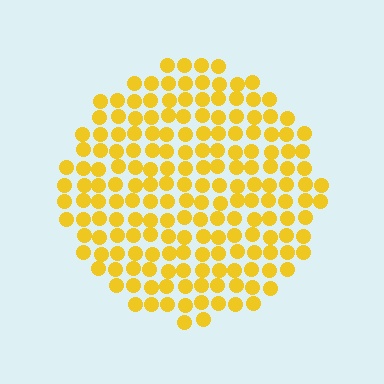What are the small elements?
The small elements are circles.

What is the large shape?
The large shape is a circle.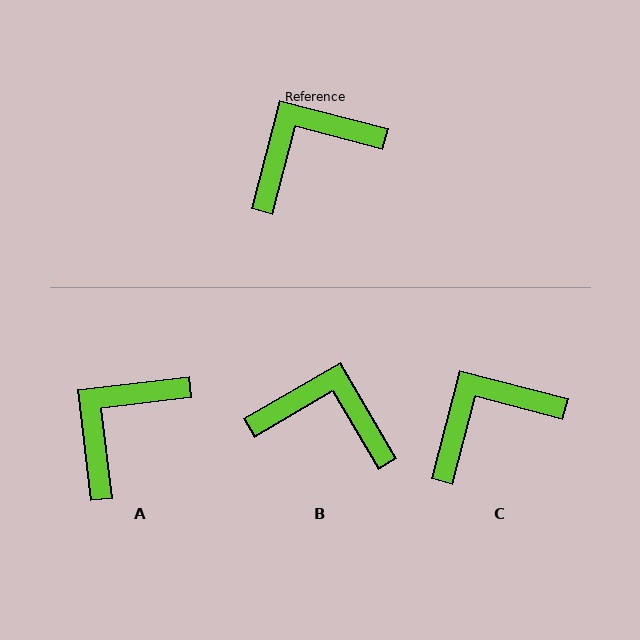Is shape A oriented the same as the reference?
No, it is off by about 21 degrees.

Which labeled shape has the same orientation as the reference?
C.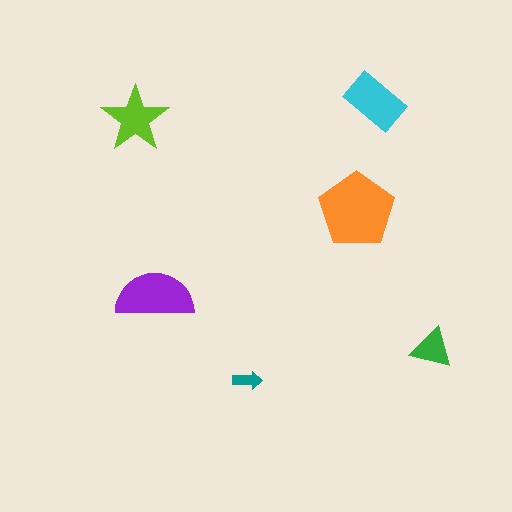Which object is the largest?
The orange pentagon.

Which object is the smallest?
The teal arrow.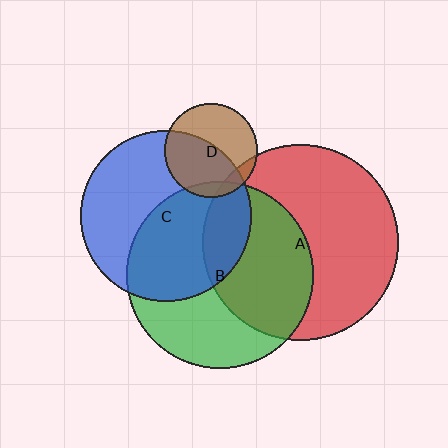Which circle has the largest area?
Circle A (red).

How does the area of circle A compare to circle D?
Approximately 4.4 times.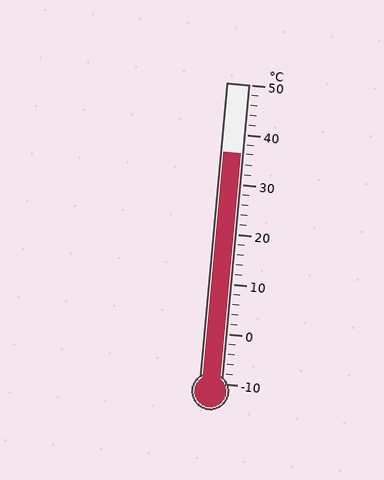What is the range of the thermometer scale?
The thermometer scale ranges from -10°C to 50°C.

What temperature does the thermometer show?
The thermometer shows approximately 36°C.